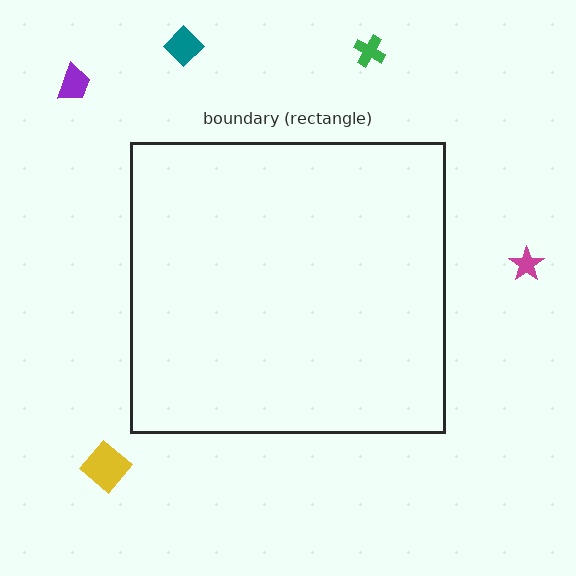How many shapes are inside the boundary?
0 inside, 5 outside.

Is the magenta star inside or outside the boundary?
Outside.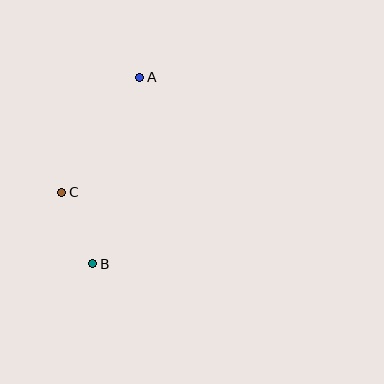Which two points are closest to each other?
Points B and C are closest to each other.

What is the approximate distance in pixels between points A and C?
The distance between A and C is approximately 139 pixels.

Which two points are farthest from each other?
Points A and B are farthest from each other.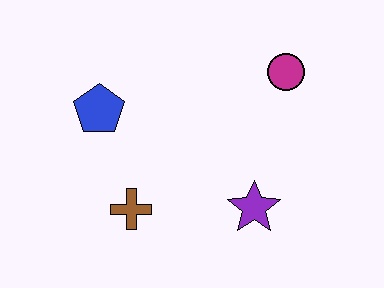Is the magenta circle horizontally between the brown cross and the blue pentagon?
No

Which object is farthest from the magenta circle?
The brown cross is farthest from the magenta circle.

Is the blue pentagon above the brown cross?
Yes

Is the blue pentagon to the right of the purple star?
No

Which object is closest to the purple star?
The brown cross is closest to the purple star.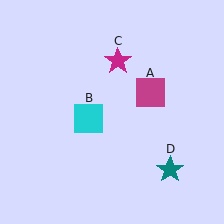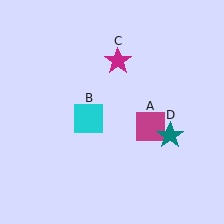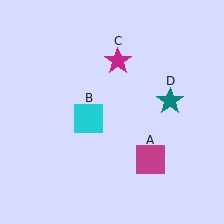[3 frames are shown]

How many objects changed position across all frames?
2 objects changed position: magenta square (object A), teal star (object D).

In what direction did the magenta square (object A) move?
The magenta square (object A) moved down.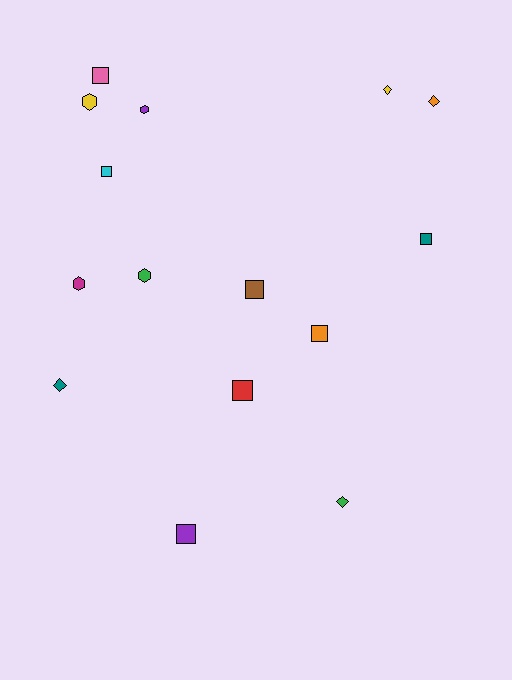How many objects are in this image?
There are 15 objects.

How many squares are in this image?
There are 7 squares.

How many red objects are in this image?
There is 1 red object.